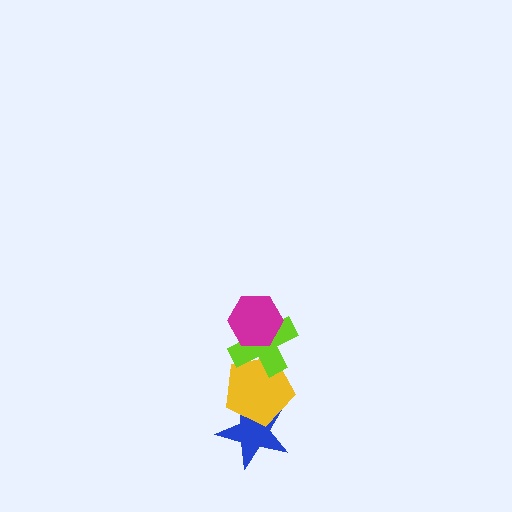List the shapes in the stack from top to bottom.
From top to bottom: the magenta hexagon, the lime cross, the yellow pentagon, the blue star.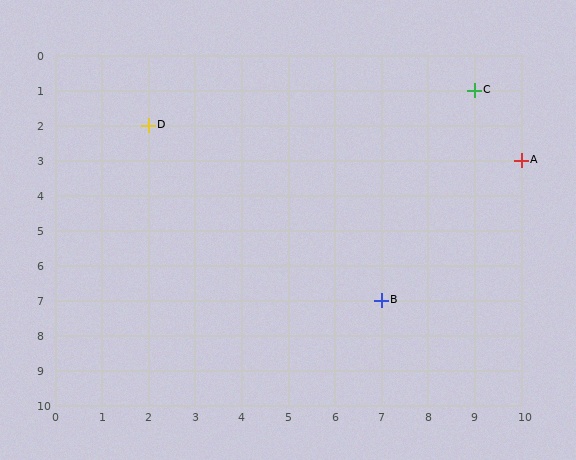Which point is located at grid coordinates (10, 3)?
Point A is at (10, 3).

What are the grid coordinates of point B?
Point B is at grid coordinates (7, 7).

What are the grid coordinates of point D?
Point D is at grid coordinates (2, 2).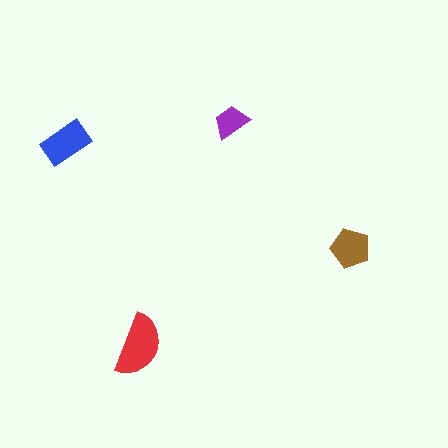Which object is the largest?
The red semicircle.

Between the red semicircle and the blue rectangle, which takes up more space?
The red semicircle.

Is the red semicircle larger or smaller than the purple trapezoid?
Larger.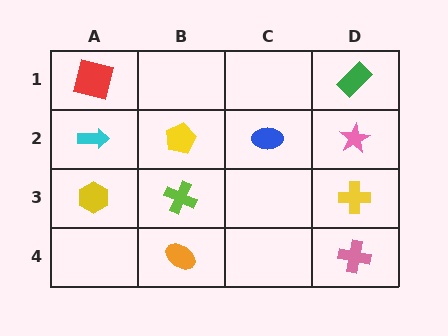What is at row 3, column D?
A yellow cross.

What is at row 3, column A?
A yellow hexagon.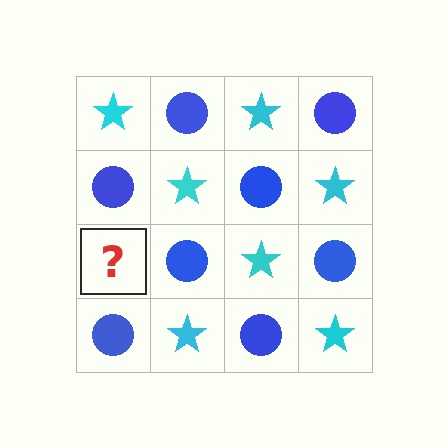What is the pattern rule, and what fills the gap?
The rule is that it alternates cyan star and blue circle in a checkerboard pattern. The gap should be filled with a cyan star.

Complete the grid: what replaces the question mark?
The question mark should be replaced with a cyan star.